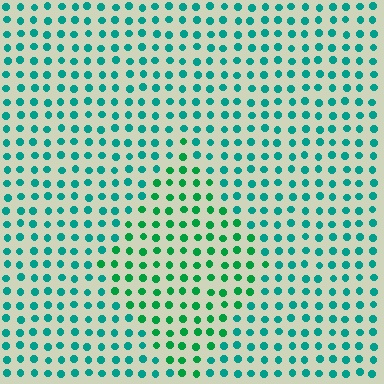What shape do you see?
I see a diamond.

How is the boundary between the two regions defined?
The boundary is defined purely by a slight shift in hue (about 30 degrees). Spacing, size, and orientation are identical on both sides.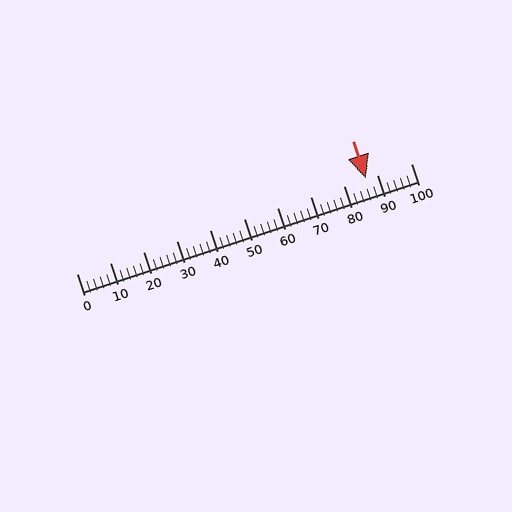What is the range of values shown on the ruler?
The ruler shows values from 0 to 100.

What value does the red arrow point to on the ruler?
The red arrow points to approximately 86.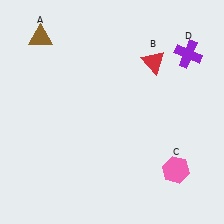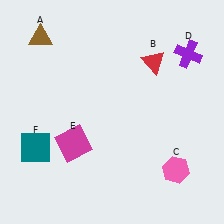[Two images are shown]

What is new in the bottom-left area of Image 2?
A teal square (F) was added in the bottom-left area of Image 2.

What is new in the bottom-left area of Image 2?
A magenta square (E) was added in the bottom-left area of Image 2.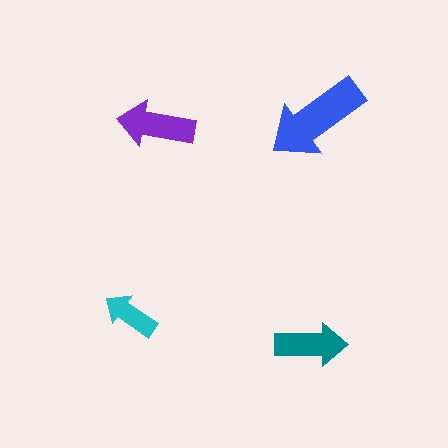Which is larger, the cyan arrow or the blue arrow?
The blue one.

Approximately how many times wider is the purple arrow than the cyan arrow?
About 1.5 times wider.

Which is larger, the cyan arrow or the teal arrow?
The teal one.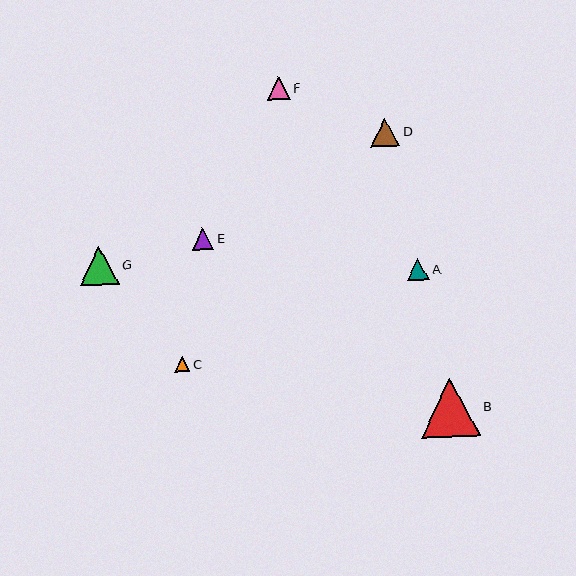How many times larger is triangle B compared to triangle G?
Triangle B is approximately 1.5 times the size of triangle G.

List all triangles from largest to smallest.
From largest to smallest: B, G, D, F, A, E, C.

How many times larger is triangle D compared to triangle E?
Triangle D is approximately 1.3 times the size of triangle E.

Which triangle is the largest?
Triangle B is the largest with a size of approximately 59 pixels.